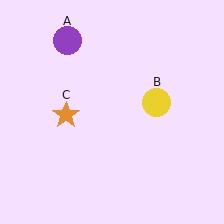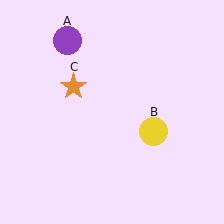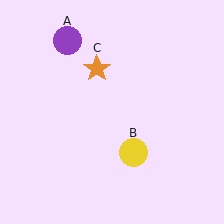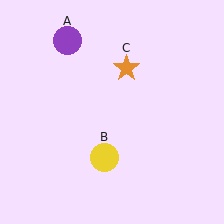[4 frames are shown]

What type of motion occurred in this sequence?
The yellow circle (object B), orange star (object C) rotated clockwise around the center of the scene.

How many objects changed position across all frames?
2 objects changed position: yellow circle (object B), orange star (object C).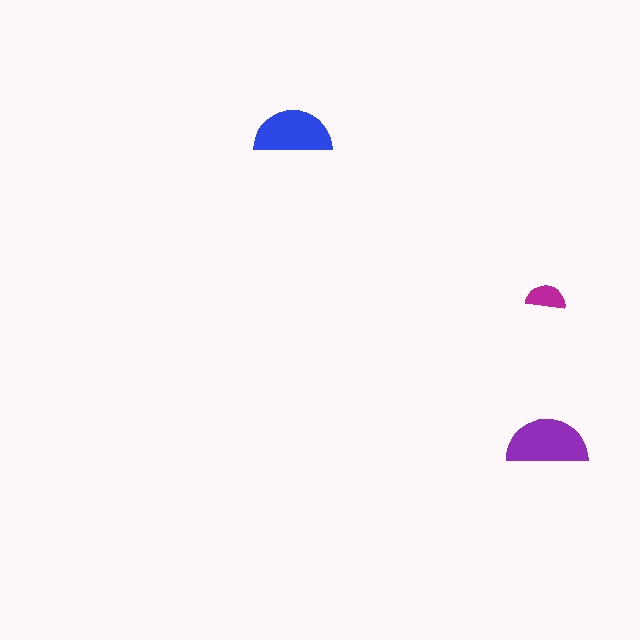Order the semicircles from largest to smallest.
the purple one, the blue one, the magenta one.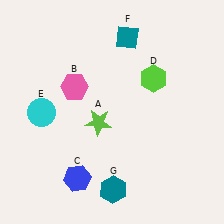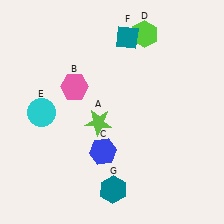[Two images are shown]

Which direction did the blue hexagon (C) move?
The blue hexagon (C) moved up.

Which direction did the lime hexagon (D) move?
The lime hexagon (D) moved up.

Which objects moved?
The objects that moved are: the blue hexagon (C), the lime hexagon (D).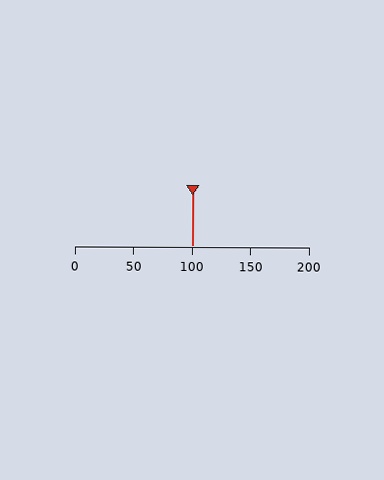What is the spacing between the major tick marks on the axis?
The major ticks are spaced 50 apart.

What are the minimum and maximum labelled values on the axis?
The axis runs from 0 to 200.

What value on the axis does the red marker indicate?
The marker indicates approximately 100.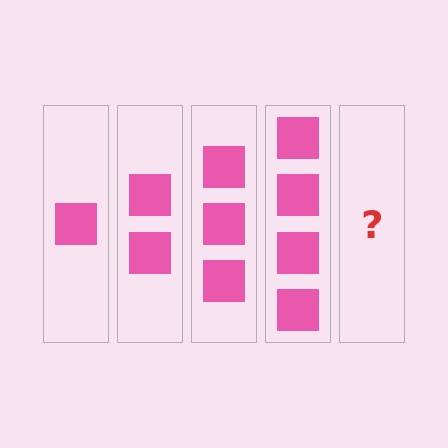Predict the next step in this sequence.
The next step is 5 squares.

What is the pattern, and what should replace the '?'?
The pattern is that each step adds one more square. The '?' should be 5 squares.